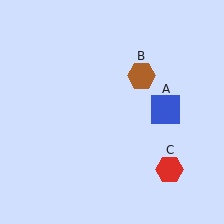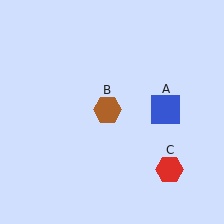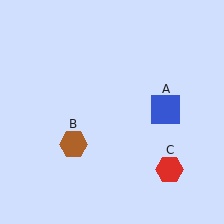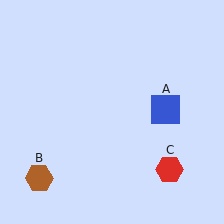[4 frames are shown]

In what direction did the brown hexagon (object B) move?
The brown hexagon (object B) moved down and to the left.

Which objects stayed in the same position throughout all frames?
Blue square (object A) and red hexagon (object C) remained stationary.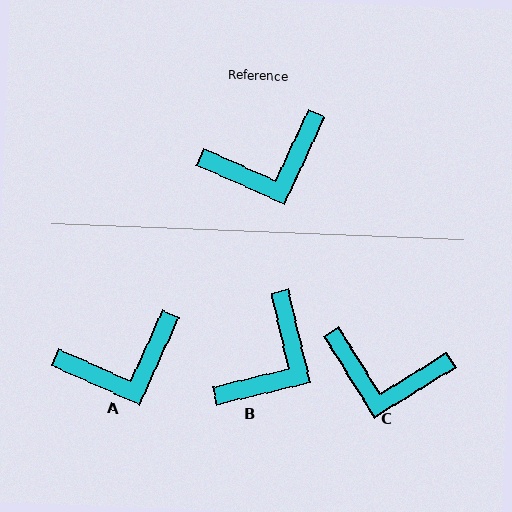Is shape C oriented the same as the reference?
No, it is off by about 34 degrees.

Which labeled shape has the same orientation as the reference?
A.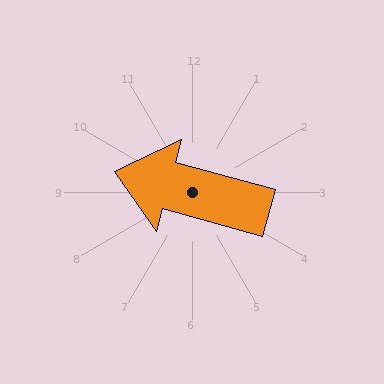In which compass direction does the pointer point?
West.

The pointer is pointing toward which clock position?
Roughly 10 o'clock.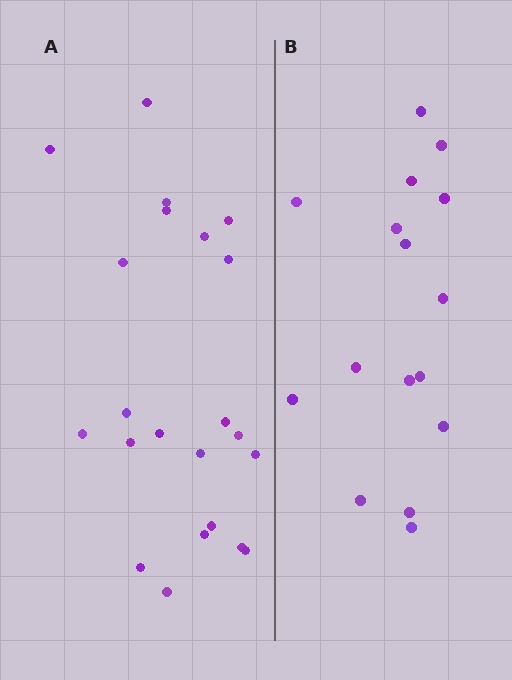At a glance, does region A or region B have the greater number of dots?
Region A (the left region) has more dots.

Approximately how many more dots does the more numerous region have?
Region A has about 6 more dots than region B.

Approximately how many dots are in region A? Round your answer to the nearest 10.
About 20 dots. (The exact count is 22, which rounds to 20.)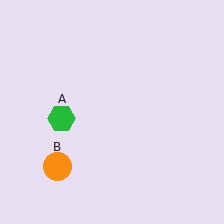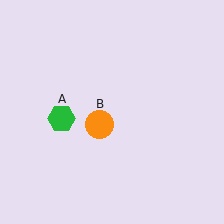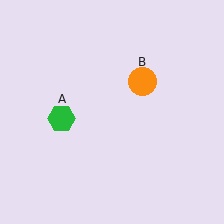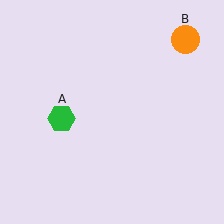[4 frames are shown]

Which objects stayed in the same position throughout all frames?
Green hexagon (object A) remained stationary.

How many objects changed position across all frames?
1 object changed position: orange circle (object B).